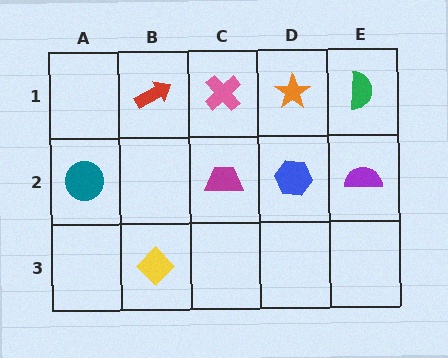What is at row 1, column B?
A red arrow.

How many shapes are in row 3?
1 shape.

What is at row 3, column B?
A yellow diamond.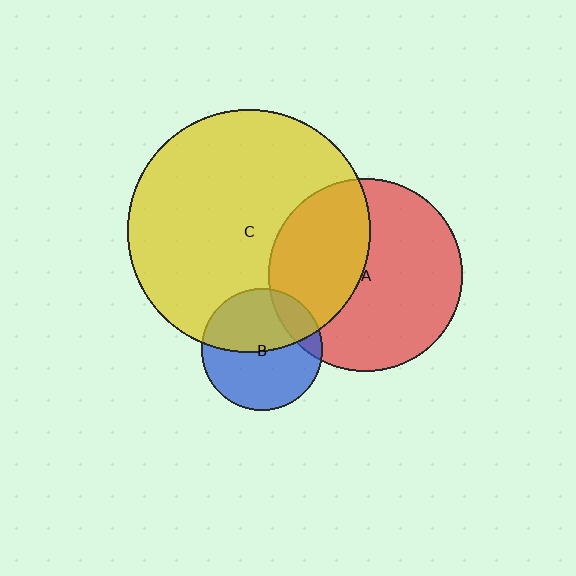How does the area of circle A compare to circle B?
Approximately 2.6 times.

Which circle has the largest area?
Circle C (yellow).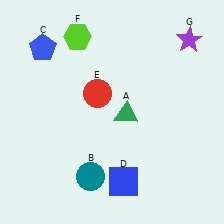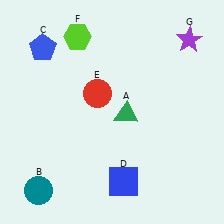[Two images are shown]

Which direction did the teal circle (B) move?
The teal circle (B) moved left.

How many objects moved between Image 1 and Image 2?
1 object moved between the two images.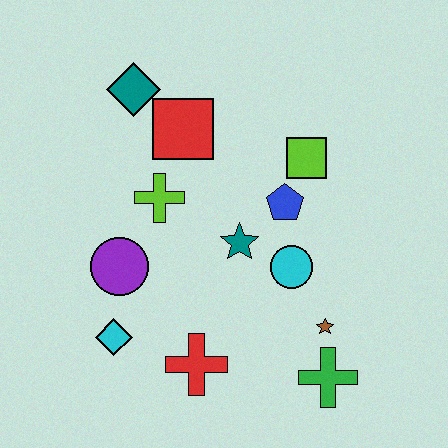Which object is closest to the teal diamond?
The red square is closest to the teal diamond.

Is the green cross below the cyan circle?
Yes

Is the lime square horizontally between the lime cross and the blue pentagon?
No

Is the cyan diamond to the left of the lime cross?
Yes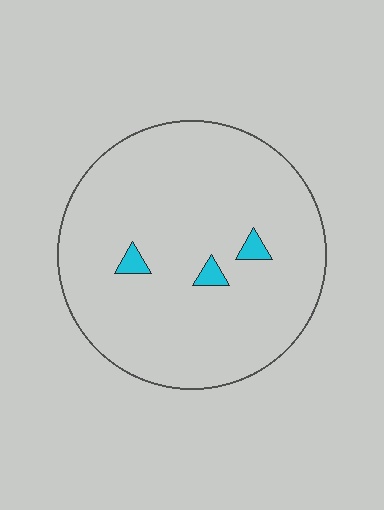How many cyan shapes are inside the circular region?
3.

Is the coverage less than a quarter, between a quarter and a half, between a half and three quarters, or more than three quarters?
Less than a quarter.